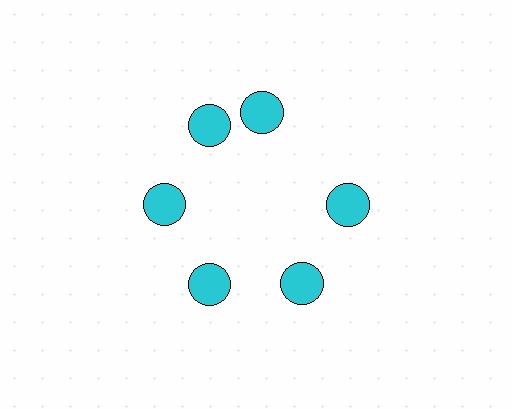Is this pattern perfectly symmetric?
No. The 6 cyan circles are arranged in a ring, but one element near the 1 o'clock position is rotated out of alignment along the ring, breaking the 6-fold rotational symmetry.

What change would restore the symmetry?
The symmetry would be restored by rotating it back into even spacing with its neighbors so that all 6 circles sit at equal angles and equal distance from the center.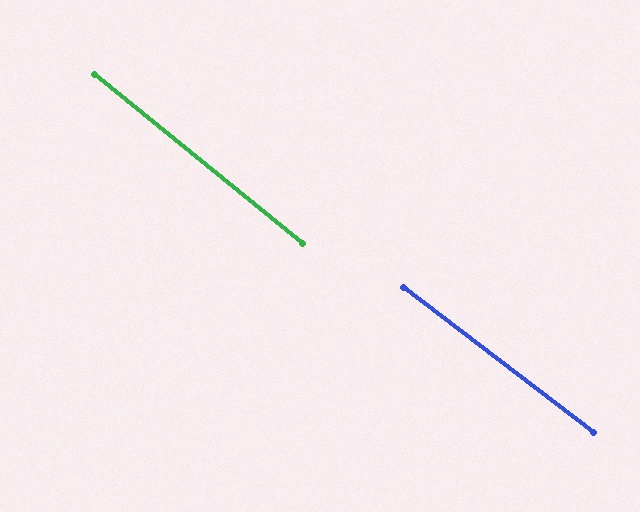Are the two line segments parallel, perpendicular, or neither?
Parallel — their directions differ by only 1.7°.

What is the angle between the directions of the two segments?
Approximately 2 degrees.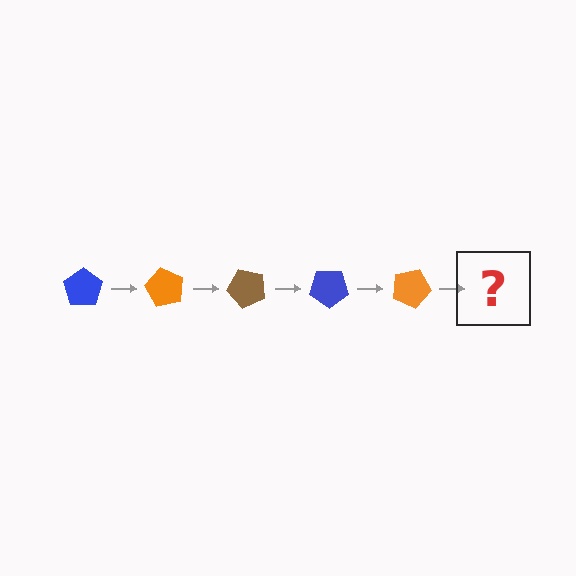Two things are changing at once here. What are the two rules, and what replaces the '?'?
The two rules are that it rotates 60 degrees each step and the color cycles through blue, orange, and brown. The '?' should be a brown pentagon, rotated 300 degrees from the start.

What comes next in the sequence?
The next element should be a brown pentagon, rotated 300 degrees from the start.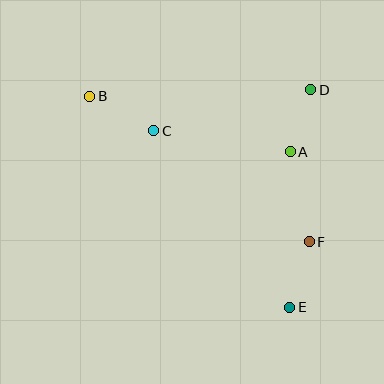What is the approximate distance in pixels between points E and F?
The distance between E and F is approximately 68 pixels.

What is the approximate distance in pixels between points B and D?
The distance between B and D is approximately 221 pixels.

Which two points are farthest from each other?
Points B and E are farthest from each other.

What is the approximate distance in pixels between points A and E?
The distance between A and E is approximately 155 pixels.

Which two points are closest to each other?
Points A and D are closest to each other.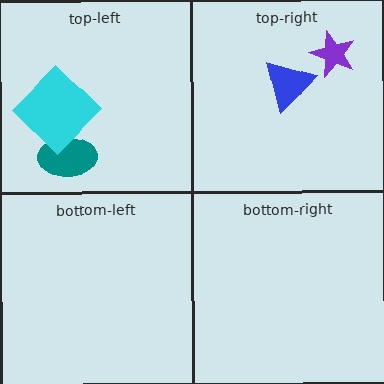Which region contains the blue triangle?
The top-right region.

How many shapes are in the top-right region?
2.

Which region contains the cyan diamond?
The top-left region.